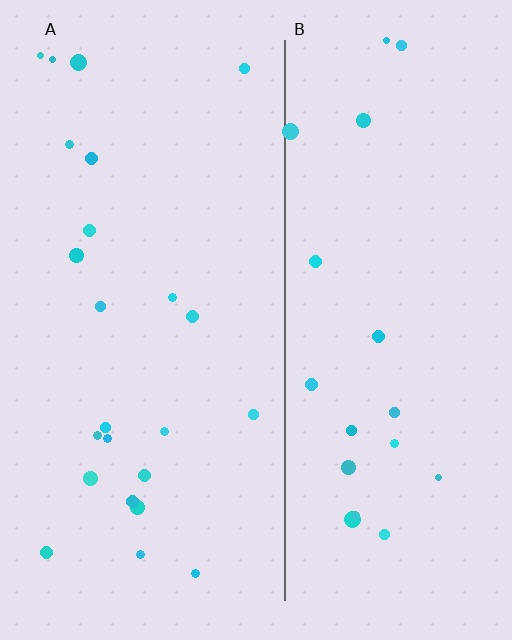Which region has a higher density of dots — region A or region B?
A (the left).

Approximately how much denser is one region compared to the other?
Approximately 1.2× — region A over region B.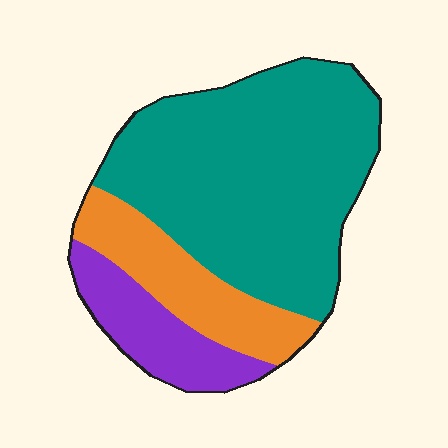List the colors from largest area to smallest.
From largest to smallest: teal, orange, purple.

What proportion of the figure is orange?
Orange covers around 20% of the figure.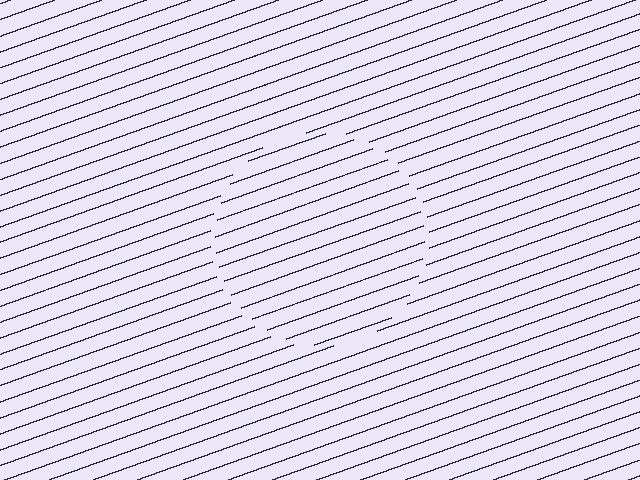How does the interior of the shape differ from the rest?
The interior of the shape contains the same grating, shifted by half a period — the contour is defined by the phase discontinuity where line-ends from the inner and outer gratings abut.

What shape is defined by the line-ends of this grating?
An illusory circle. The interior of the shape contains the same grating, shifted by half a period — the contour is defined by the phase discontinuity where line-ends from the inner and outer gratings abut.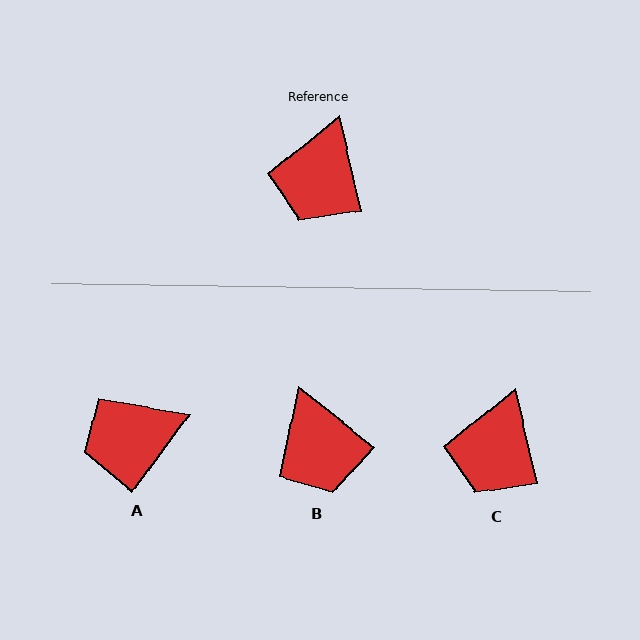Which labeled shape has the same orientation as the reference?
C.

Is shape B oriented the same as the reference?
No, it is off by about 39 degrees.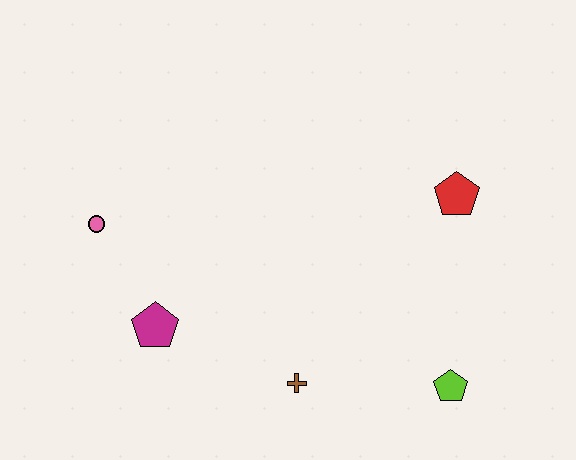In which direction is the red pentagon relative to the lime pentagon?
The red pentagon is above the lime pentagon.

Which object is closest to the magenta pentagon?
The pink circle is closest to the magenta pentagon.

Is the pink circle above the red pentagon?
No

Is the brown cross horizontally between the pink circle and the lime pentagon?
Yes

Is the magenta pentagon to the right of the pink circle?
Yes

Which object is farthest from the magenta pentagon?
The red pentagon is farthest from the magenta pentagon.